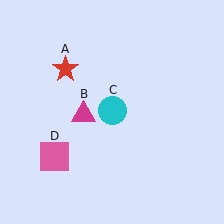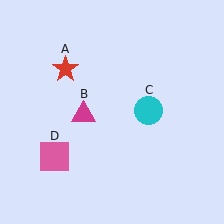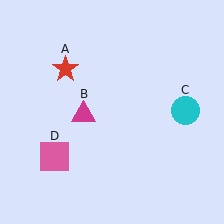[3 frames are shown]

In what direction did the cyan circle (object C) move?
The cyan circle (object C) moved right.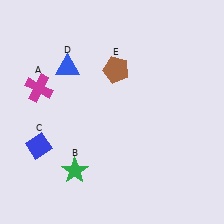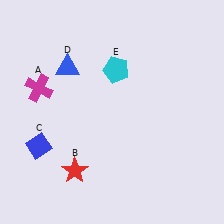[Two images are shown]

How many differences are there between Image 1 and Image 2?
There are 2 differences between the two images.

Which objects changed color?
B changed from green to red. E changed from brown to cyan.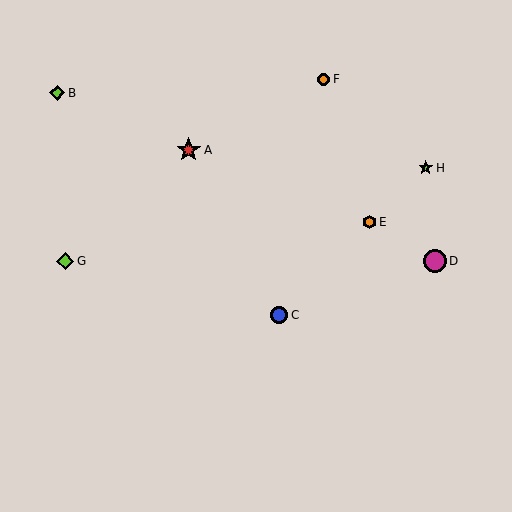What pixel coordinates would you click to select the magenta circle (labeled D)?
Click at (435, 261) to select the magenta circle D.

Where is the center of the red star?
The center of the red star is at (189, 150).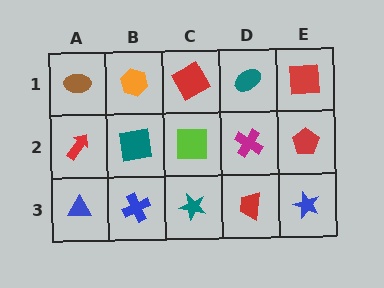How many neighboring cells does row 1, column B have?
3.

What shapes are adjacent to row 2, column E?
A red square (row 1, column E), a blue star (row 3, column E), a magenta cross (row 2, column D).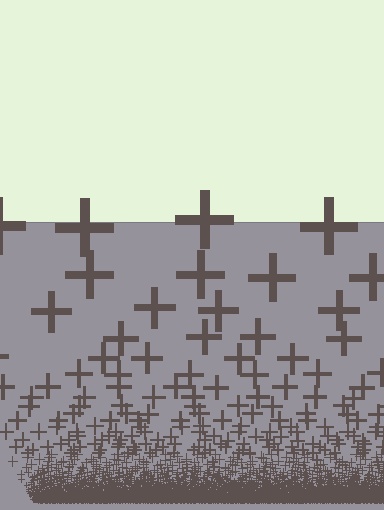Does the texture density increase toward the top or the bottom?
Density increases toward the bottom.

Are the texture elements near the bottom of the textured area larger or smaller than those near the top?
Smaller. The gradient is inverted — elements near the bottom are smaller and denser.